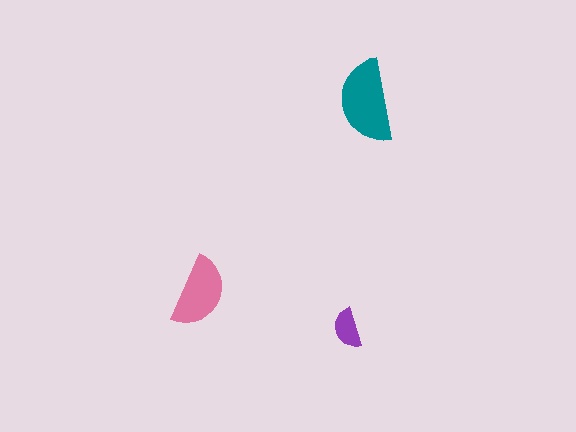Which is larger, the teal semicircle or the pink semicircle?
The teal one.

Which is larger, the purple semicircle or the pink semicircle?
The pink one.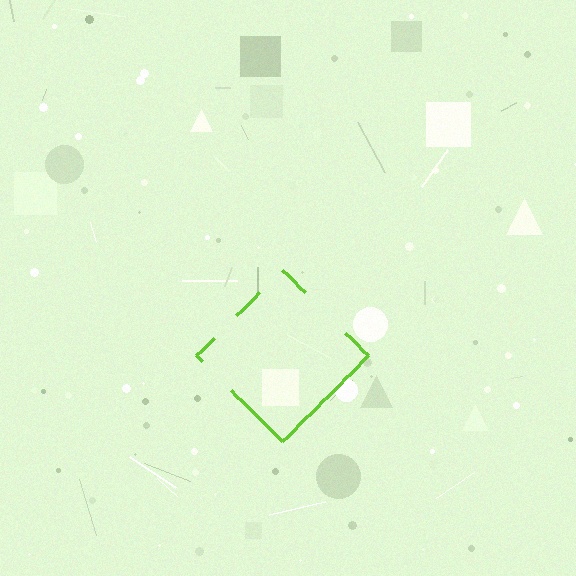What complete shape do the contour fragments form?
The contour fragments form a diamond.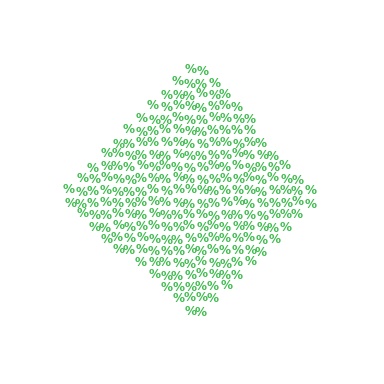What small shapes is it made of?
It is made of small percent signs.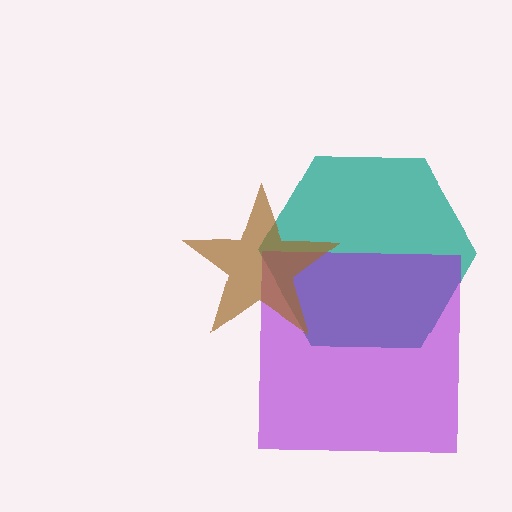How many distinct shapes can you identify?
There are 3 distinct shapes: a teal hexagon, a purple square, a brown star.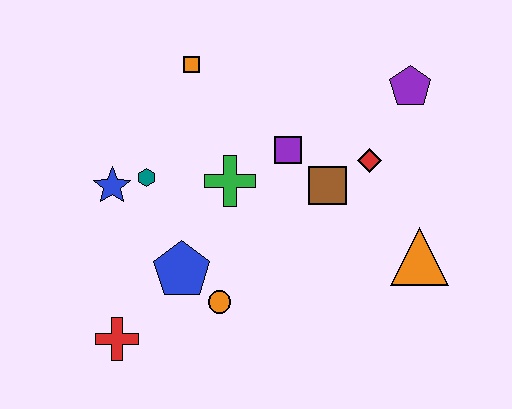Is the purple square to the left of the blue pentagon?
No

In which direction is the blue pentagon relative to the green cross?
The blue pentagon is below the green cross.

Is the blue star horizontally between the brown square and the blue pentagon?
No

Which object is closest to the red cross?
The blue pentagon is closest to the red cross.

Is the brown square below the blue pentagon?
No